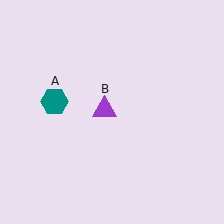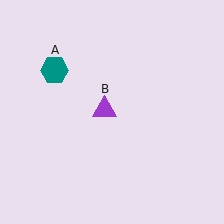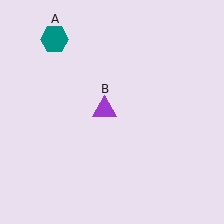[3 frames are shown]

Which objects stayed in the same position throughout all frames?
Purple triangle (object B) remained stationary.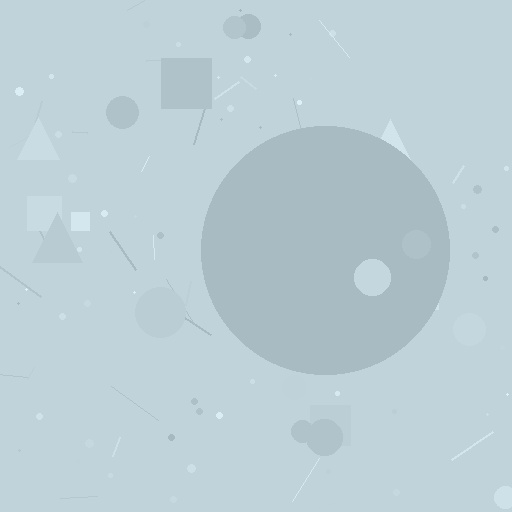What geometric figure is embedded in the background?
A circle is embedded in the background.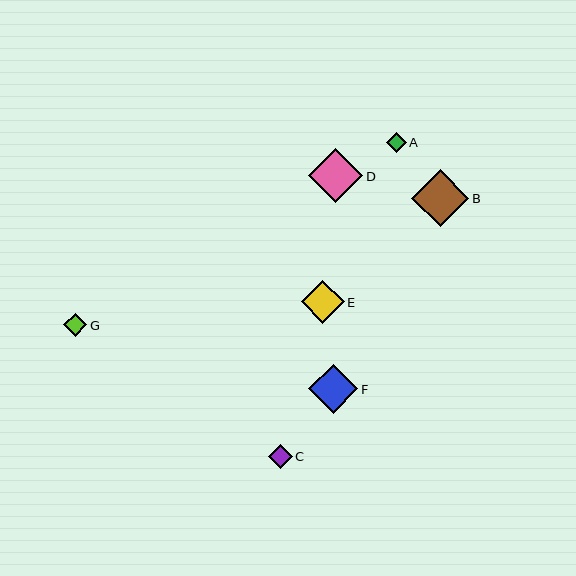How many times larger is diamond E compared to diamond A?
Diamond E is approximately 2.2 times the size of diamond A.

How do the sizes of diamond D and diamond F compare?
Diamond D and diamond F are approximately the same size.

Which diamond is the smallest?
Diamond A is the smallest with a size of approximately 20 pixels.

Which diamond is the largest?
Diamond B is the largest with a size of approximately 57 pixels.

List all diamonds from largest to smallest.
From largest to smallest: B, D, F, E, C, G, A.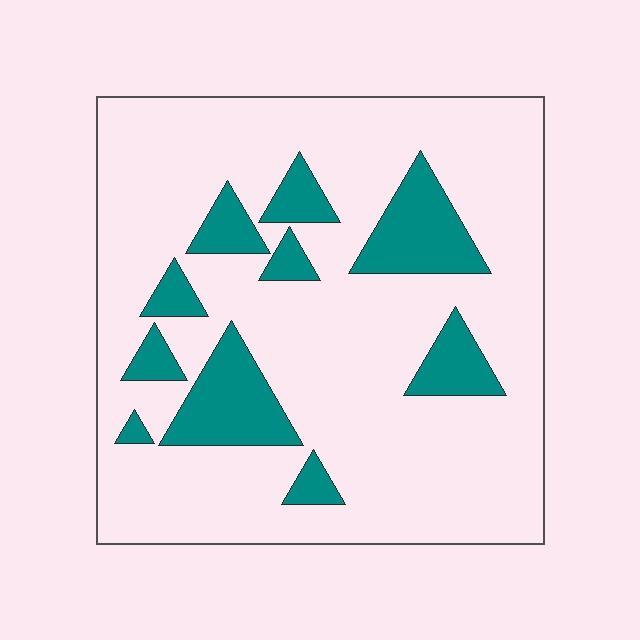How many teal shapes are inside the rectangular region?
10.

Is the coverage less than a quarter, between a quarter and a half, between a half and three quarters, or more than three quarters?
Less than a quarter.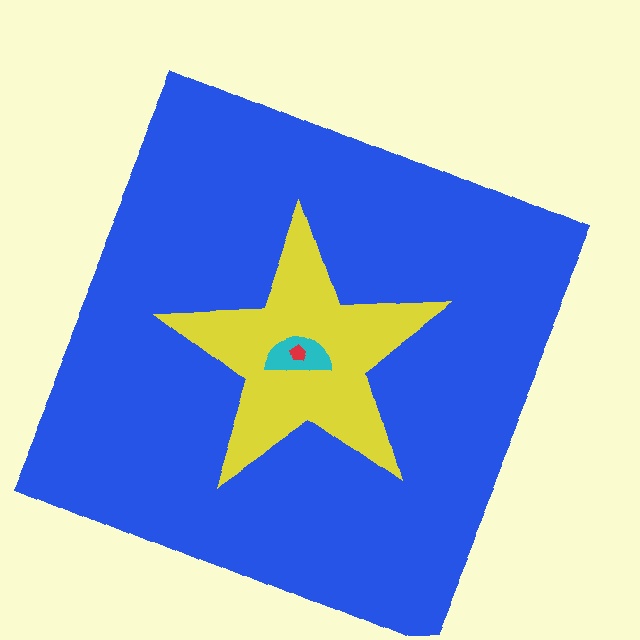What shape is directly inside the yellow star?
The cyan semicircle.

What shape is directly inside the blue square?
The yellow star.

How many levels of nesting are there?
4.